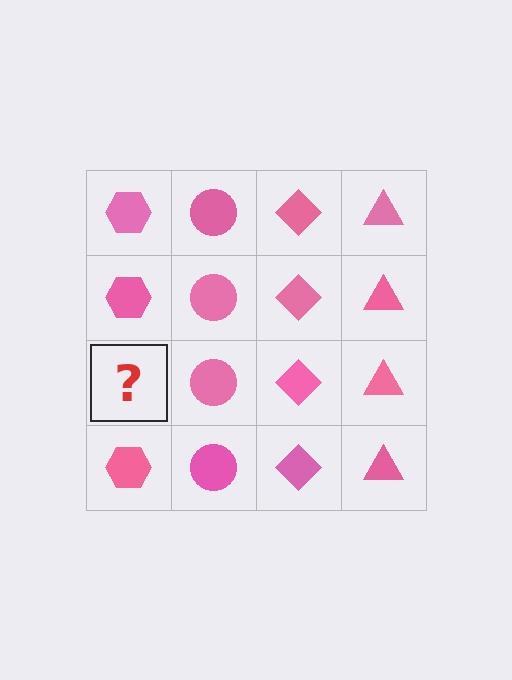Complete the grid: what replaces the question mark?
The question mark should be replaced with a pink hexagon.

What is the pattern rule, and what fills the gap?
The rule is that each column has a consistent shape. The gap should be filled with a pink hexagon.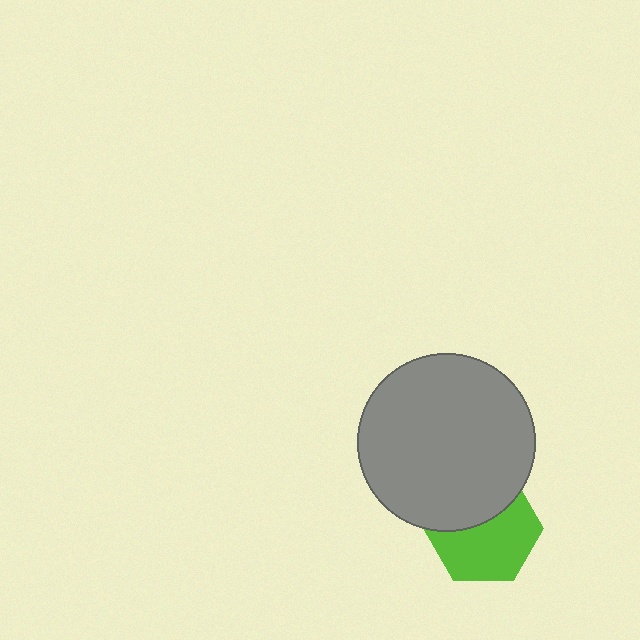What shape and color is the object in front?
The object in front is a gray circle.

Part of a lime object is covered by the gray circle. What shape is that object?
It is a hexagon.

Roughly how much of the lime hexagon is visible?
About half of it is visible (roughly 61%).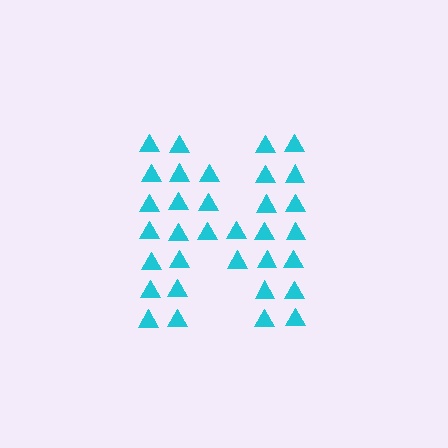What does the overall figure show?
The overall figure shows the letter N.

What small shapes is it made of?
It is made of small triangles.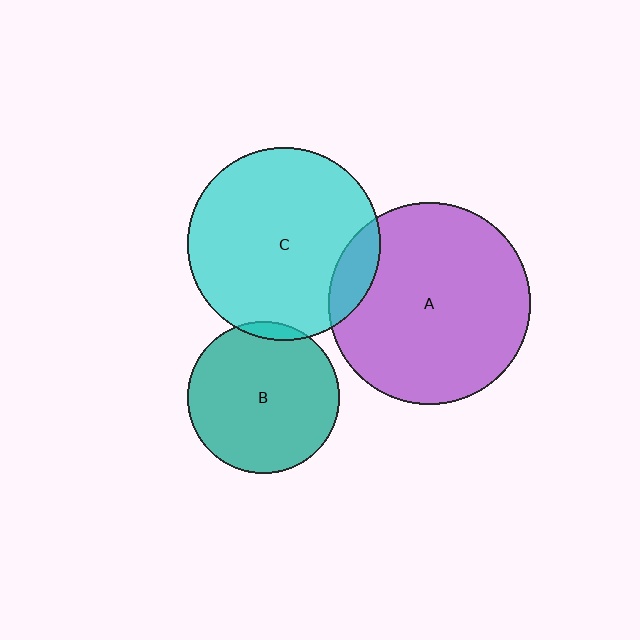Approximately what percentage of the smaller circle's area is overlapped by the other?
Approximately 5%.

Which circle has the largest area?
Circle A (purple).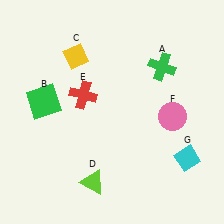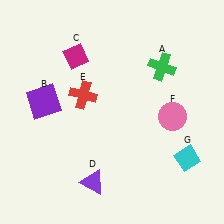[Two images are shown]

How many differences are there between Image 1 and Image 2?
There are 3 differences between the two images.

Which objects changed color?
B changed from green to purple. C changed from yellow to magenta. D changed from lime to purple.